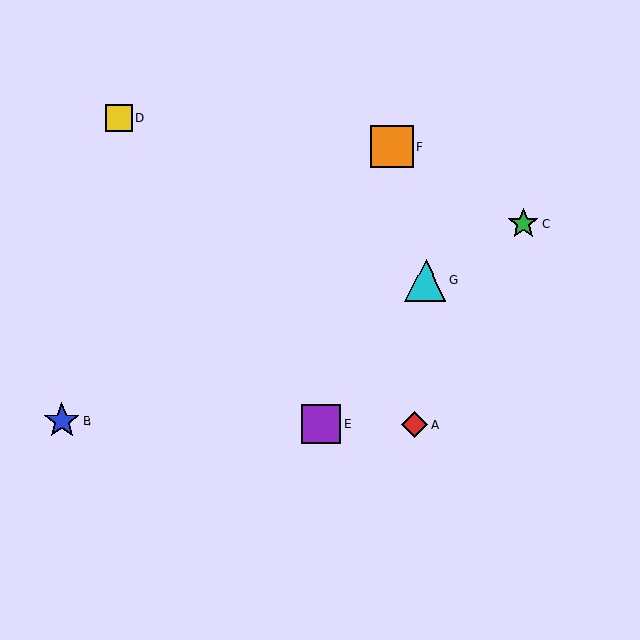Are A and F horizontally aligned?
No, A is at y≈425 and F is at y≈146.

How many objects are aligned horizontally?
3 objects (A, B, E) are aligned horizontally.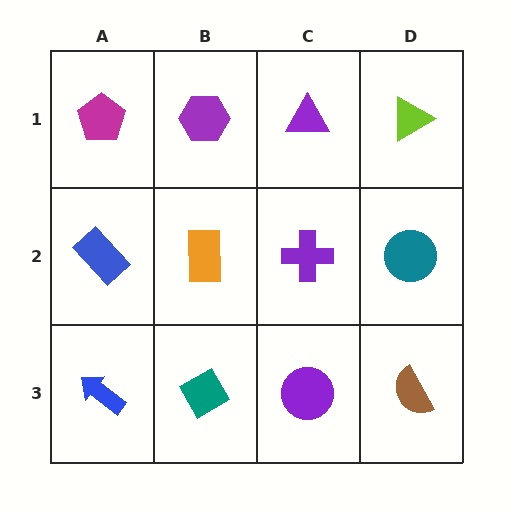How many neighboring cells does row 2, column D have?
3.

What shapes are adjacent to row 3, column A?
A blue rectangle (row 2, column A), a teal diamond (row 3, column B).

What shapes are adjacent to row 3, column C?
A purple cross (row 2, column C), a teal diamond (row 3, column B), a brown semicircle (row 3, column D).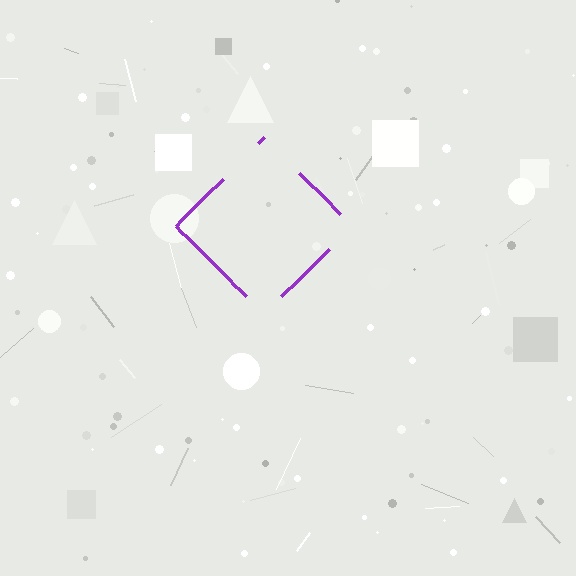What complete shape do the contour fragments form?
The contour fragments form a diamond.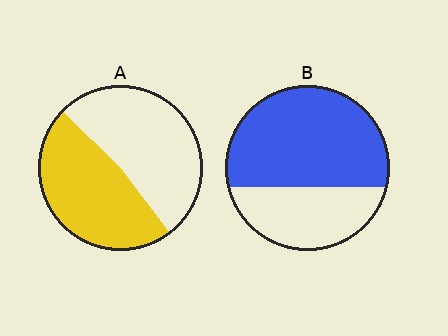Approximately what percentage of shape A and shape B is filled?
A is approximately 50% and B is approximately 65%.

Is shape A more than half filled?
Roughly half.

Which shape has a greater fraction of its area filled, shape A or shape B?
Shape B.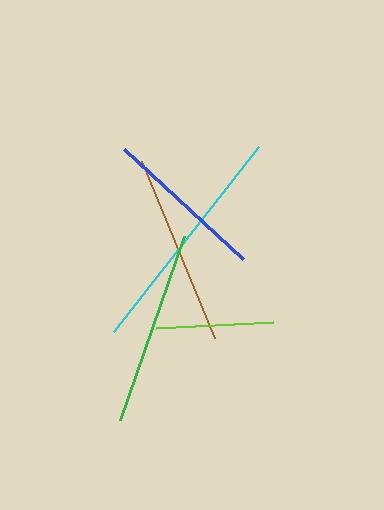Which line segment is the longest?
The cyan line is the longest at approximately 235 pixels.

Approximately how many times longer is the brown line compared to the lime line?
The brown line is approximately 1.6 times the length of the lime line.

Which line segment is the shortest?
The lime line is the shortest at approximately 118 pixels.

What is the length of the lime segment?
The lime segment is approximately 118 pixels long.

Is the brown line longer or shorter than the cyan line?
The cyan line is longer than the brown line.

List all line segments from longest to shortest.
From longest to shortest: cyan, green, brown, blue, lime.